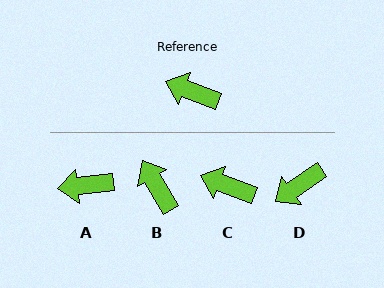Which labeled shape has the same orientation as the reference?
C.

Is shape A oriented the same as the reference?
No, it is off by about 27 degrees.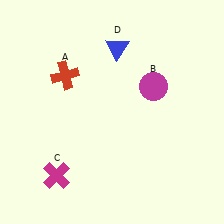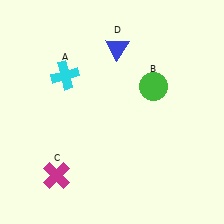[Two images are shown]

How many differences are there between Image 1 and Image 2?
There are 2 differences between the two images.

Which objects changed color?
A changed from red to cyan. B changed from magenta to green.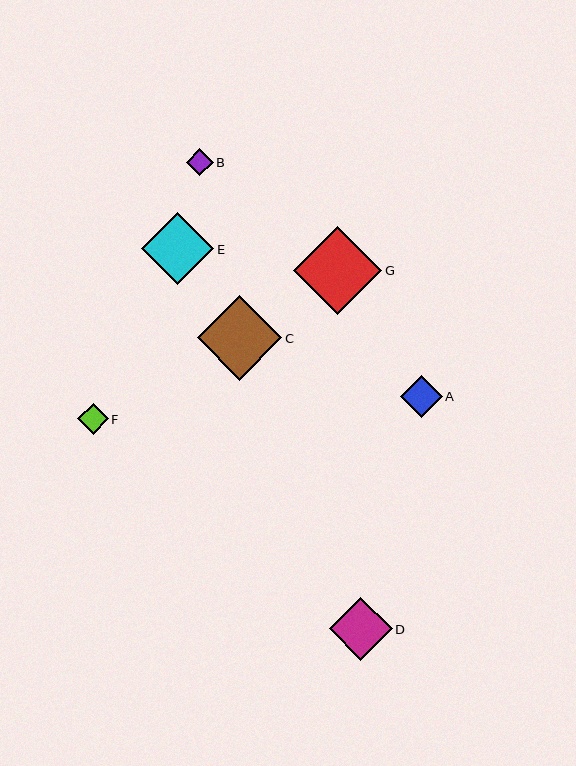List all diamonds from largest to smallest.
From largest to smallest: G, C, E, D, A, F, B.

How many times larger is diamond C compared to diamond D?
Diamond C is approximately 1.4 times the size of diamond D.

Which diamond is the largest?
Diamond G is the largest with a size of approximately 88 pixels.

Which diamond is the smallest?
Diamond B is the smallest with a size of approximately 27 pixels.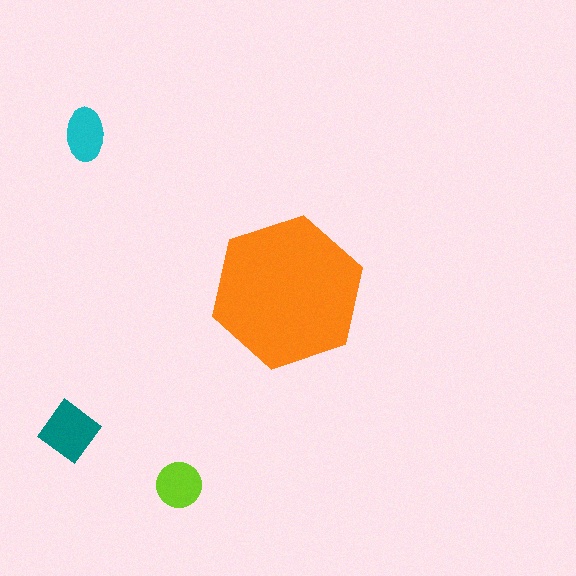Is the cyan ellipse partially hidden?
No, the cyan ellipse is fully visible.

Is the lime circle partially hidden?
No, the lime circle is fully visible.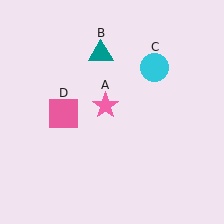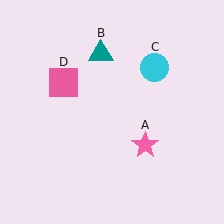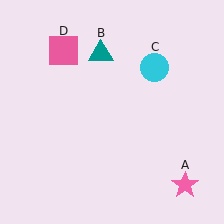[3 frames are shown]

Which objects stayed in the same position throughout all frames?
Teal triangle (object B) and cyan circle (object C) remained stationary.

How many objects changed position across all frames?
2 objects changed position: pink star (object A), pink square (object D).